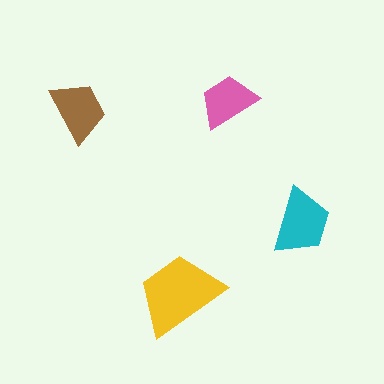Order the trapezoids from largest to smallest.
the yellow one, the cyan one, the brown one, the pink one.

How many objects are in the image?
There are 4 objects in the image.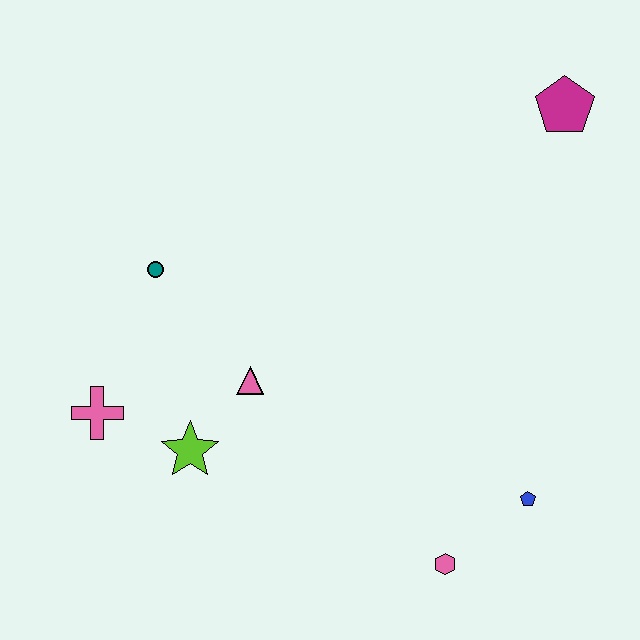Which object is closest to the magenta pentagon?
The blue pentagon is closest to the magenta pentagon.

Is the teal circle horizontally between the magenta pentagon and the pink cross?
Yes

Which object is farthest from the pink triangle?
The magenta pentagon is farthest from the pink triangle.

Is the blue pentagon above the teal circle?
No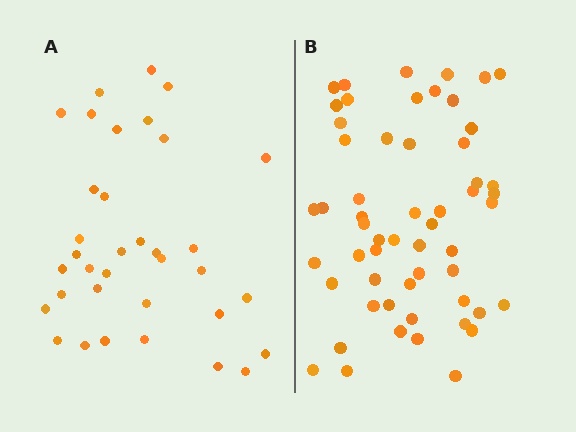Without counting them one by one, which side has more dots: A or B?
Region B (the right region) has more dots.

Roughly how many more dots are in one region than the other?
Region B has approximately 20 more dots than region A.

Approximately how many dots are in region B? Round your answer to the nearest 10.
About 60 dots. (The exact count is 56, which rounds to 60.)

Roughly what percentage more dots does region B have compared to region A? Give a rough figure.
About 60% more.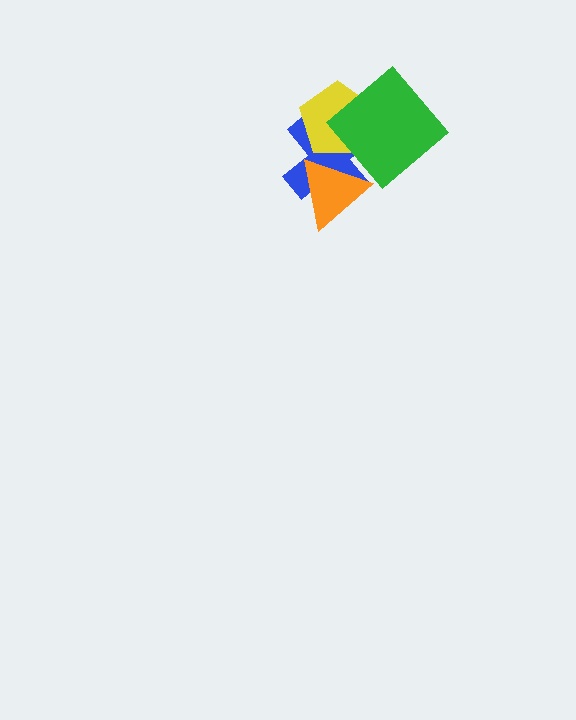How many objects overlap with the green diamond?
2 objects overlap with the green diamond.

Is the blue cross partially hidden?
Yes, it is partially covered by another shape.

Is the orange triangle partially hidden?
Yes, it is partially covered by another shape.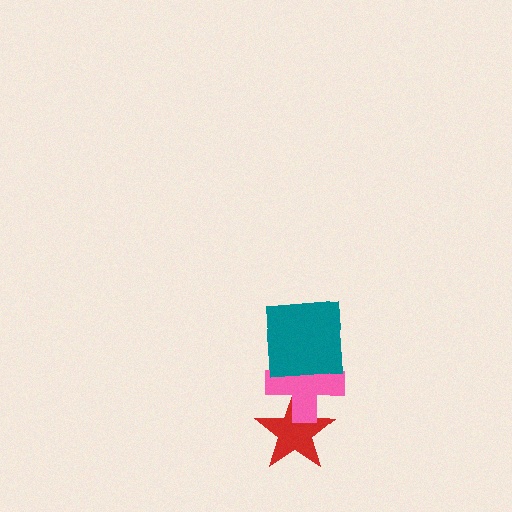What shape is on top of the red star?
The pink cross is on top of the red star.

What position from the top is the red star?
The red star is 3rd from the top.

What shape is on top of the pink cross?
The teal square is on top of the pink cross.